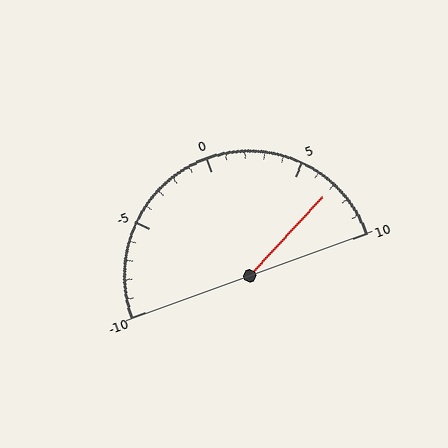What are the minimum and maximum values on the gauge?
The gauge ranges from -10 to 10.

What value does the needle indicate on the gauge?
The needle indicates approximately 7.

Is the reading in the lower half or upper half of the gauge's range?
The reading is in the upper half of the range (-10 to 10).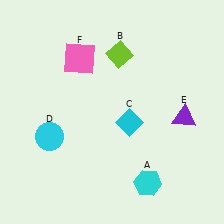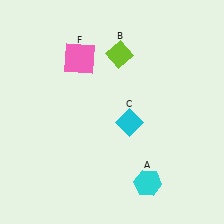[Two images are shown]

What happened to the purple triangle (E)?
The purple triangle (E) was removed in Image 2. It was in the bottom-right area of Image 1.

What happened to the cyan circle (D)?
The cyan circle (D) was removed in Image 2. It was in the bottom-left area of Image 1.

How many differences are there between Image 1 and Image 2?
There are 2 differences between the two images.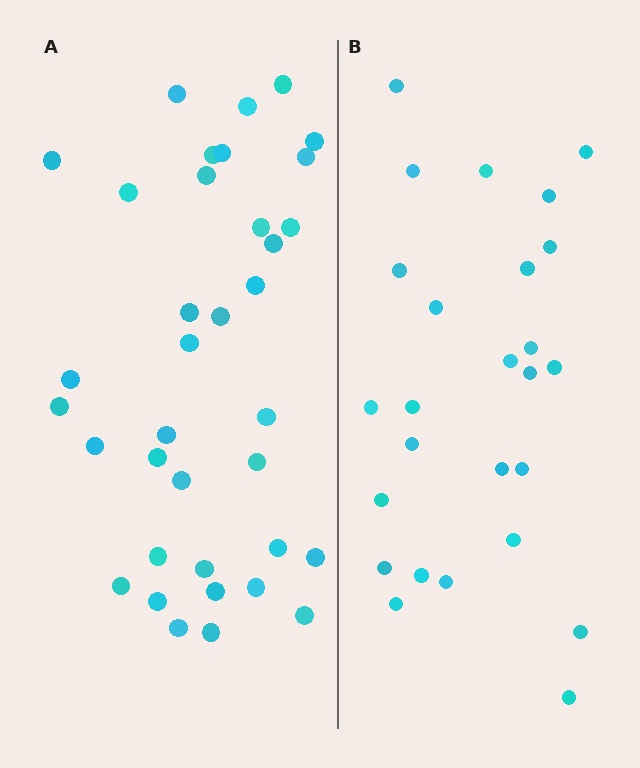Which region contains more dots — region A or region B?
Region A (the left region) has more dots.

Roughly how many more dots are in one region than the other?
Region A has roughly 10 or so more dots than region B.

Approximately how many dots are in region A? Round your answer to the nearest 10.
About 40 dots. (The exact count is 36, which rounds to 40.)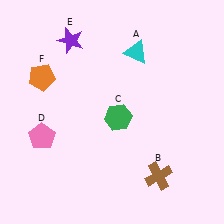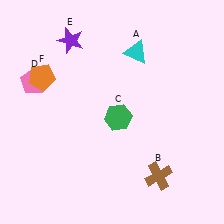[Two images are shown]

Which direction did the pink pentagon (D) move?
The pink pentagon (D) moved up.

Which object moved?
The pink pentagon (D) moved up.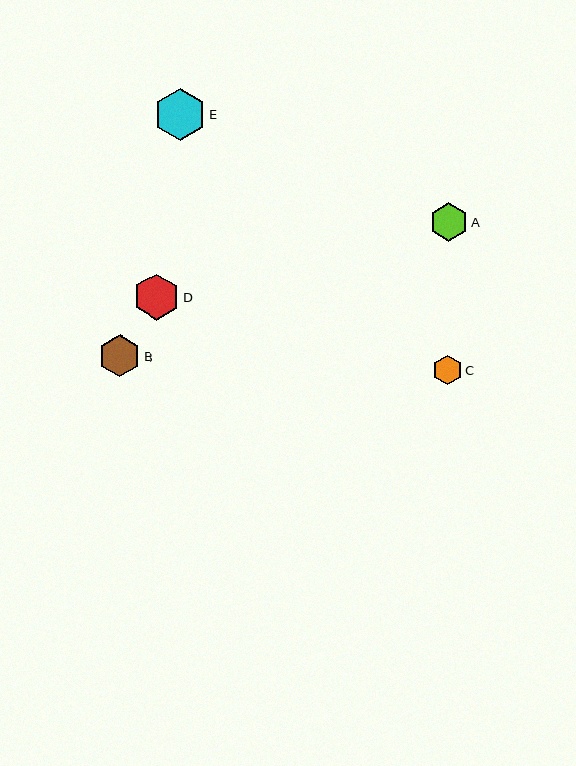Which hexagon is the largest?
Hexagon E is the largest with a size of approximately 52 pixels.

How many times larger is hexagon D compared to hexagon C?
Hexagon D is approximately 1.6 times the size of hexagon C.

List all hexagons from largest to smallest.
From largest to smallest: E, D, B, A, C.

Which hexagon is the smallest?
Hexagon C is the smallest with a size of approximately 29 pixels.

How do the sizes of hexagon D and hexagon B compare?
Hexagon D and hexagon B are approximately the same size.